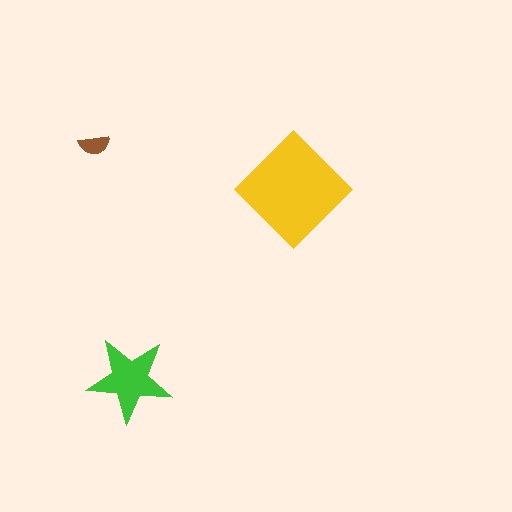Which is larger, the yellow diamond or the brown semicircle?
The yellow diamond.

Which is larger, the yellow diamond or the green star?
The yellow diamond.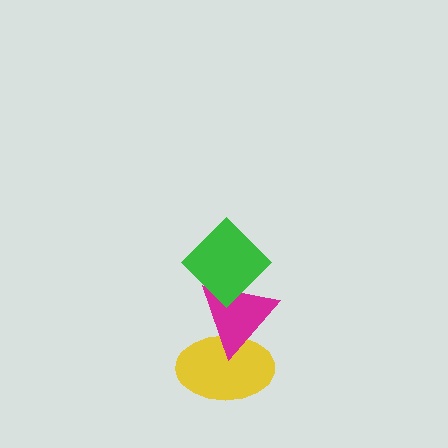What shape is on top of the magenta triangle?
The green diamond is on top of the magenta triangle.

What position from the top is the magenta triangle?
The magenta triangle is 2nd from the top.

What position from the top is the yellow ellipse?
The yellow ellipse is 3rd from the top.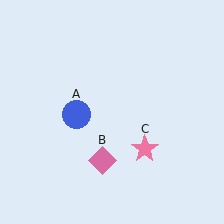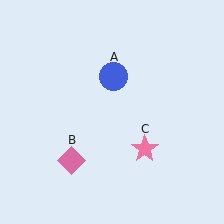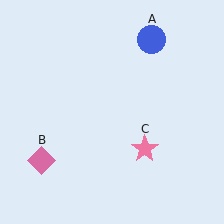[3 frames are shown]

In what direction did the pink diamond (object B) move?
The pink diamond (object B) moved left.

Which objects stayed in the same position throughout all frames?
Pink star (object C) remained stationary.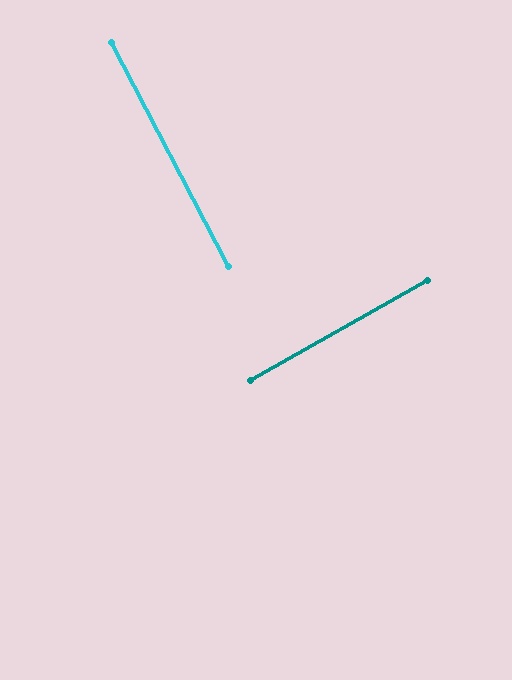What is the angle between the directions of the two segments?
Approximately 88 degrees.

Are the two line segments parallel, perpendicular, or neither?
Perpendicular — they meet at approximately 88°.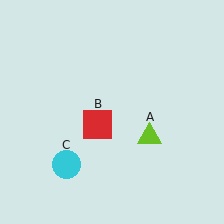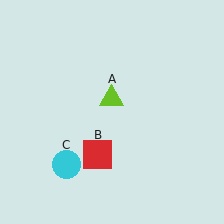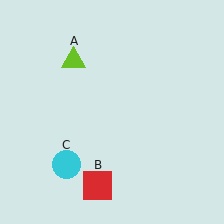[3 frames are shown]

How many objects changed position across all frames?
2 objects changed position: lime triangle (object A), red square (object B).